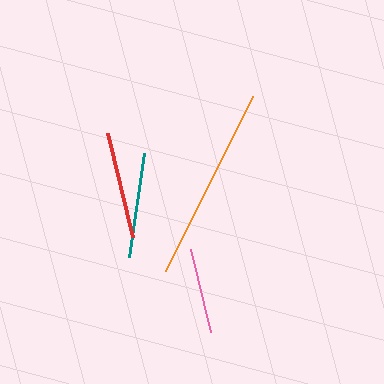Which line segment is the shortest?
The pink line is the shortest at approximately 85 pixels.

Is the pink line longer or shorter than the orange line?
The orange line is longer than the pink line.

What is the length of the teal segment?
The teal segment is approximately 105 pixels long.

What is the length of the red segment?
The red segment is approximately 107 pixels long.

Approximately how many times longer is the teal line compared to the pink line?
The teal line is approximately 1.2 times the length of the pink line.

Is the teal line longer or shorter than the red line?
The red line is longer than the teal line.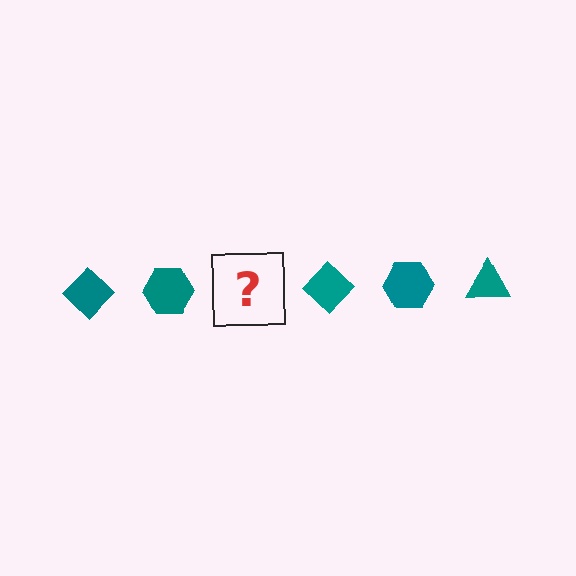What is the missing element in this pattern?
The missing element is a teal triangle.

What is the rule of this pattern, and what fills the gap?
The rule is that the pattern cycles through diamond, hexagon, triangle shapes in teal. The gap should be filled with a teal triangle.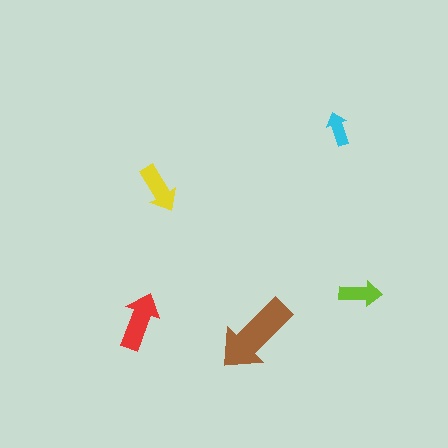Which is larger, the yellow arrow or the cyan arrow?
The yellow one.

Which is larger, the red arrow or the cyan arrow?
The red one.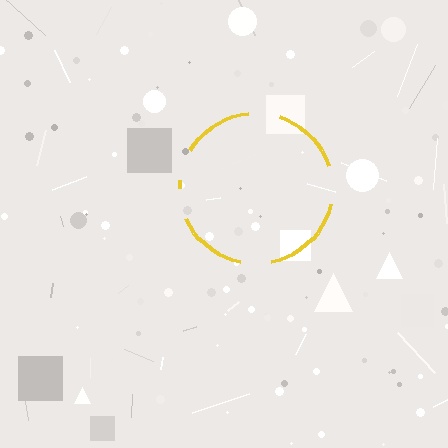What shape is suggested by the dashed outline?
The dashed outline suggests a circle.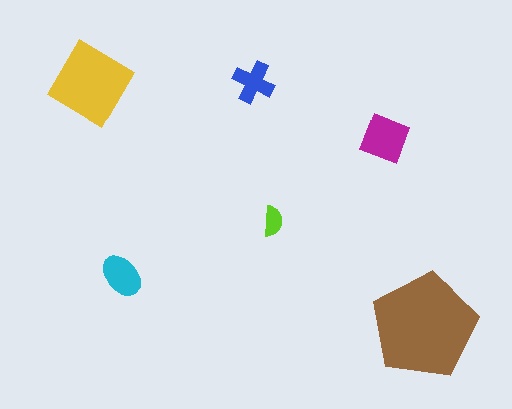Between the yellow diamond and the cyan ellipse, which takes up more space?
The yellow diamond.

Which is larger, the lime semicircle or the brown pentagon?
The brown pentagon.